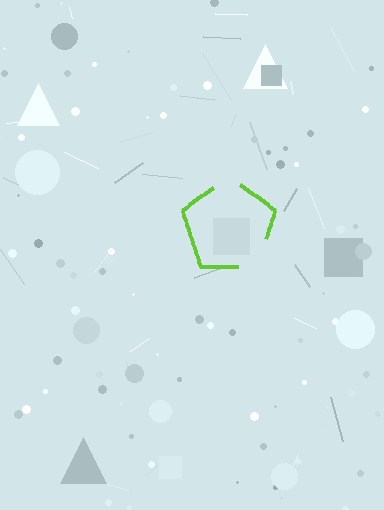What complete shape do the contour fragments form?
The contour fragments form a pentagon.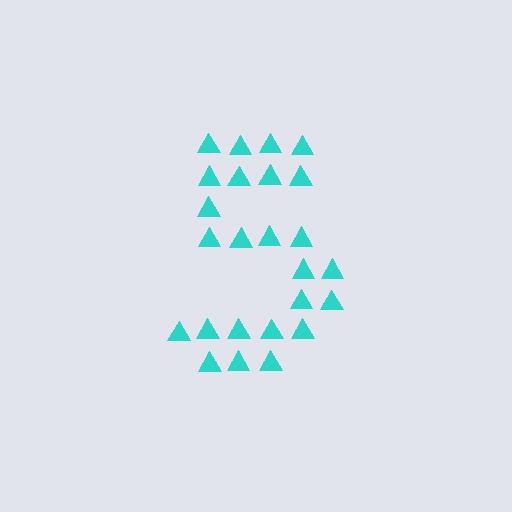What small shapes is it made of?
It is made of small triangles.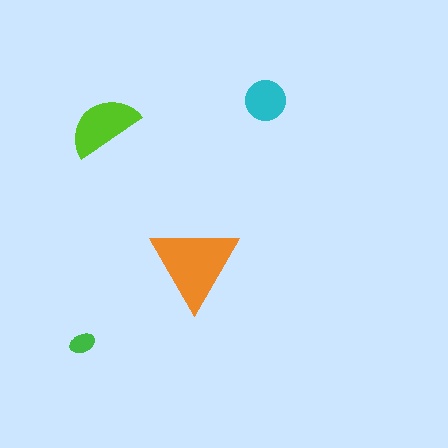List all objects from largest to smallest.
The orange triangle, the lime semicircle, the cyan circle, the green ellipse.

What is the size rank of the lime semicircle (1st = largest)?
2nd.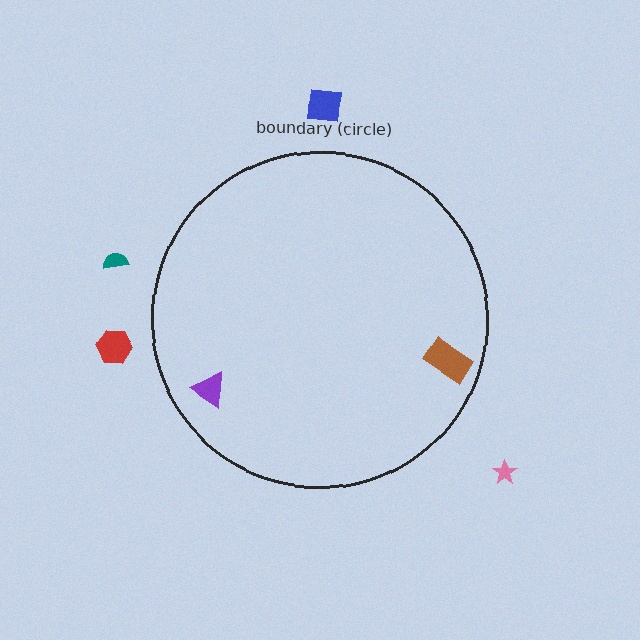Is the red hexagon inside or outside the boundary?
Outside.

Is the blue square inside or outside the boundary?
Outside.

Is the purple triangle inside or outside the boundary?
Inside.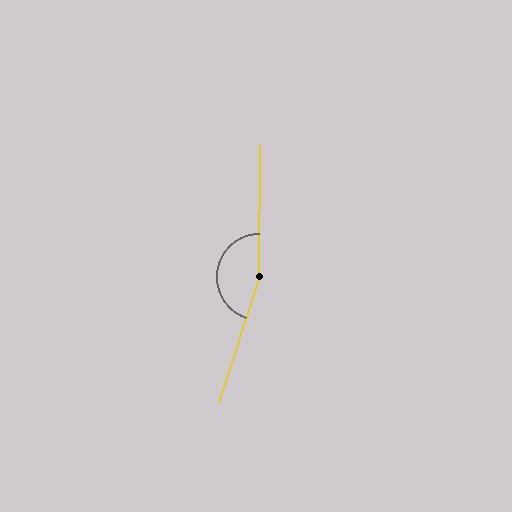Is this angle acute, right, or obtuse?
It is obtuse.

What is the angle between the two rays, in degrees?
Approximately 162 degrees.